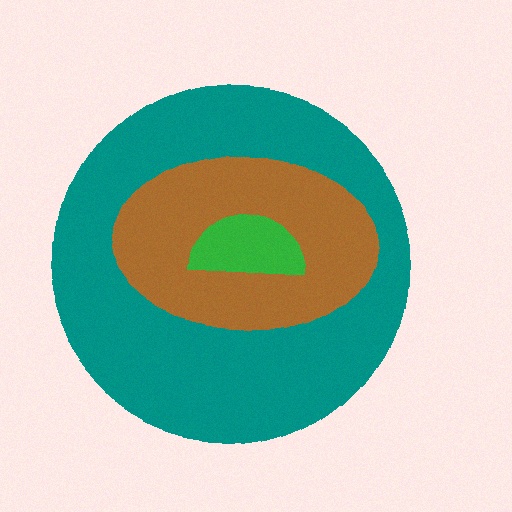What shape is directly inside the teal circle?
The brown ellipse.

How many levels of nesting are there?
3.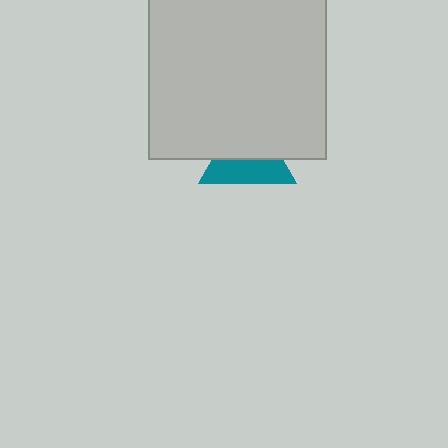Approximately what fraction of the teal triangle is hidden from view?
Roughly 52% of the teal triangle is hidden behind the light gray square.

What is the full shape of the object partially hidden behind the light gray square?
The partially hidden object is a teal triangle.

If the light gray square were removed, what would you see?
You would see the complete teal triangle.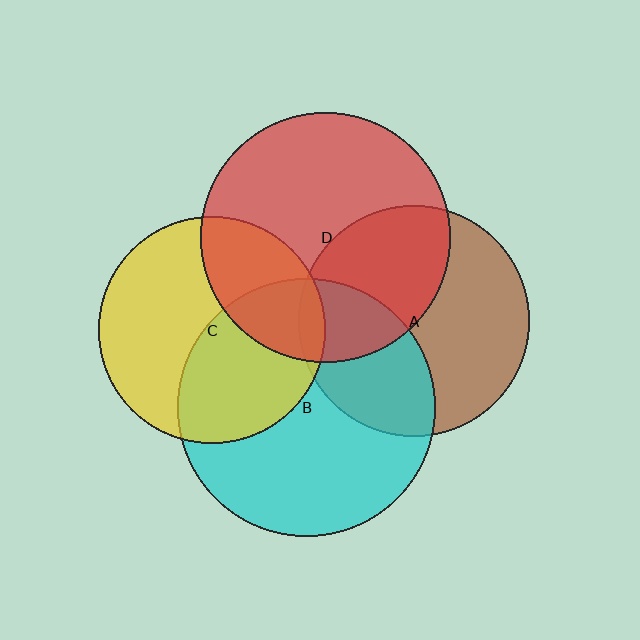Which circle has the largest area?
Circle B (cyan).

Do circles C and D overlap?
Yes.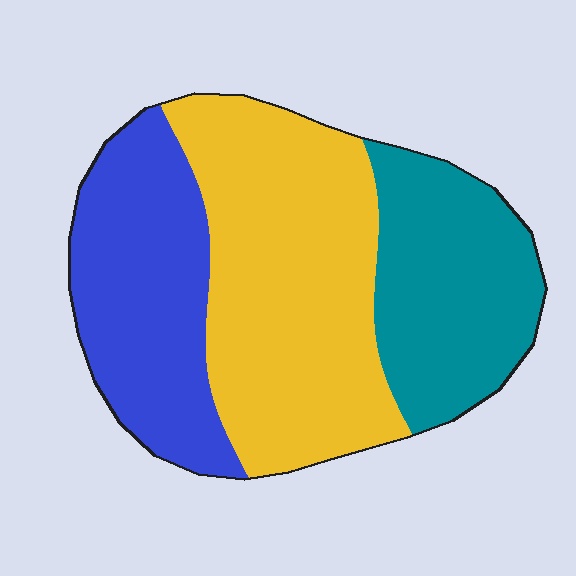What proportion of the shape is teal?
Teal covers around 25% of the shape.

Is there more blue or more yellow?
Yellow.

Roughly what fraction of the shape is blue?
Blue covers roughly 30% of the shape.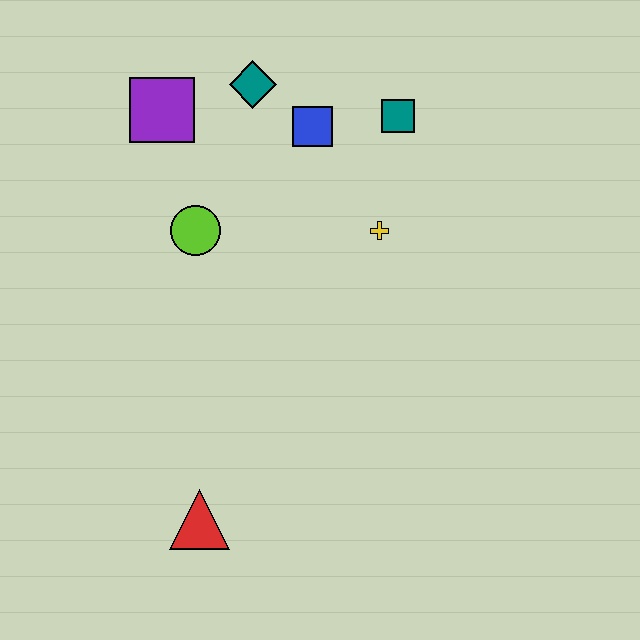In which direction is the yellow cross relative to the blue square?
The yellow cross is below the blue square.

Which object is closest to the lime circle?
The purple square is closest to the lime circle.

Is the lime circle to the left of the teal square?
Yes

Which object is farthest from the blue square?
The red triangle is farthest from the blue square.